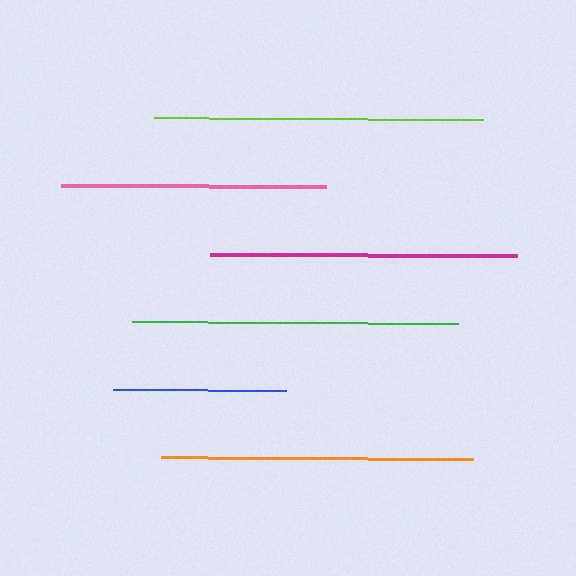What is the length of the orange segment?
The orange segment is approximately 312 pixels long.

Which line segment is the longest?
The lime line is the longest at approximately 329 pixels.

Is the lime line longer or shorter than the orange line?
The lime line is longer than the orange line.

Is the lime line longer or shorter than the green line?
The lime line is longer than the green line.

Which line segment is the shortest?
The blue line is the shortest at approximately 174 pixels.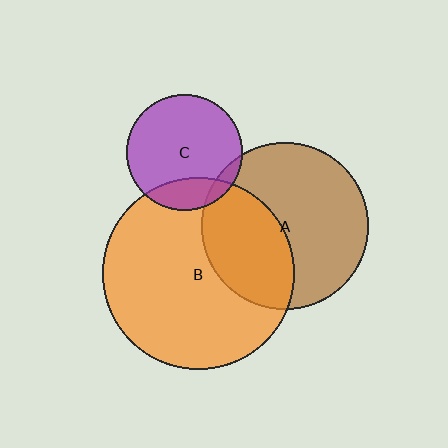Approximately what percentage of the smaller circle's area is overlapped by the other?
Approximately 40%.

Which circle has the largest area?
Circle B (orange).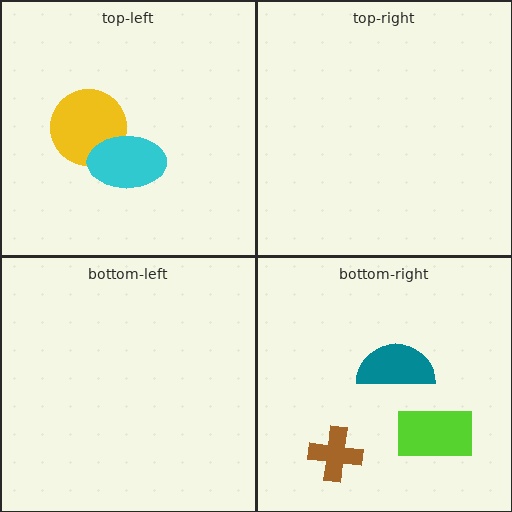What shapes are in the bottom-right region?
The brown cross, the lime rectangle, the teal semicircle.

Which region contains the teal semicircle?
The bottom-right region.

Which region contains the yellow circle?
The top-left region.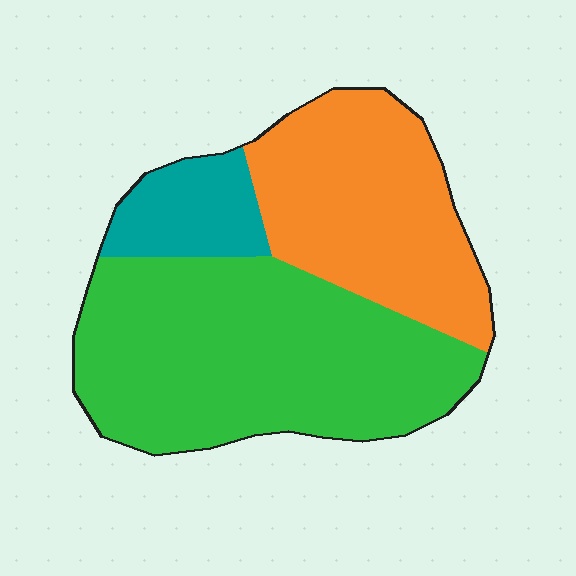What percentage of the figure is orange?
Orange takes up about one third (1/3) of the figure.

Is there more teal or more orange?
Orange.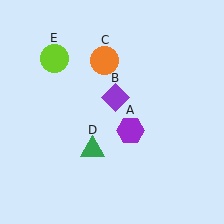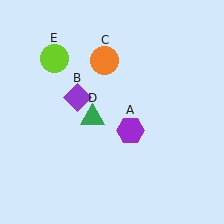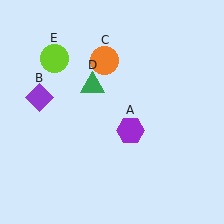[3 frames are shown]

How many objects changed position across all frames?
2 objects changed position: purple diamond (object B), green triangle (object D).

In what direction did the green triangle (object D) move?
The green triangle (object D) moved up.